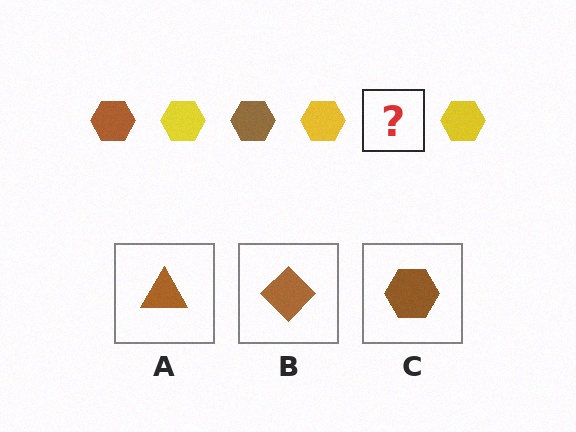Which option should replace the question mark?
Option C.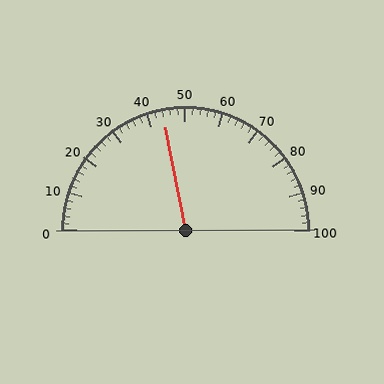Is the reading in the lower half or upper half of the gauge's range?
The reading is in the lower half of the range (0 to 100).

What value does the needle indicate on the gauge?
The needle indicates approximately 44.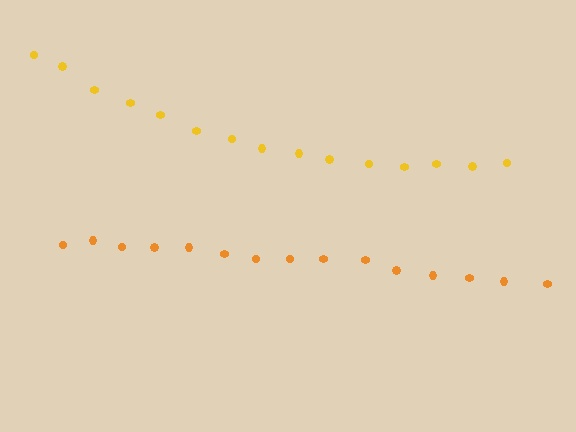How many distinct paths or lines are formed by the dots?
There are 2 distinct paths.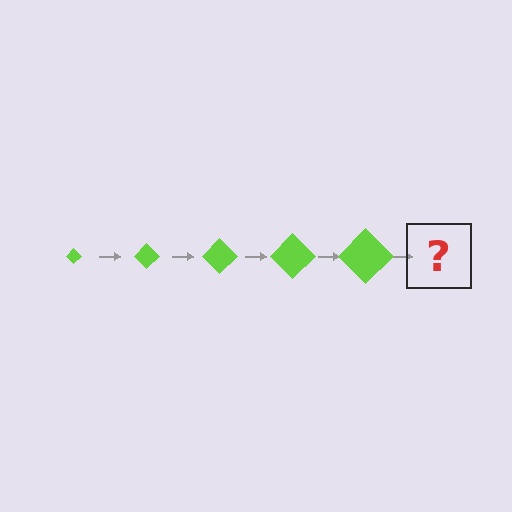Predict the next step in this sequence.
The next step is a lime diamond, larger than the previous one.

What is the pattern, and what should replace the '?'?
The pattern is that the diamond gets progressively larger each step. The '?' should be a lime diamond, larger than the previous one.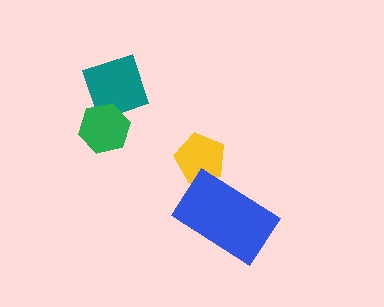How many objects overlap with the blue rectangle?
1 object overlaps with the blue rectangle.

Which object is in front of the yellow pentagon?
The blue rectangle is in front of the yellow pentagon.